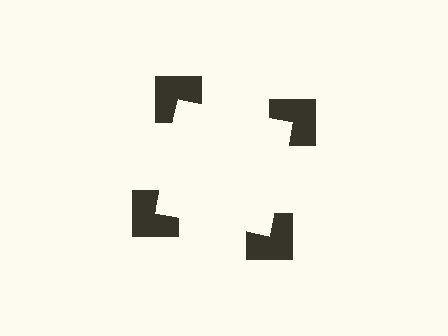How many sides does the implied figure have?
4 sides.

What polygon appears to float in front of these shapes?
An illusory square — its edges are inferred from the aligned wedge cuts in the notched squares, not physically drawn.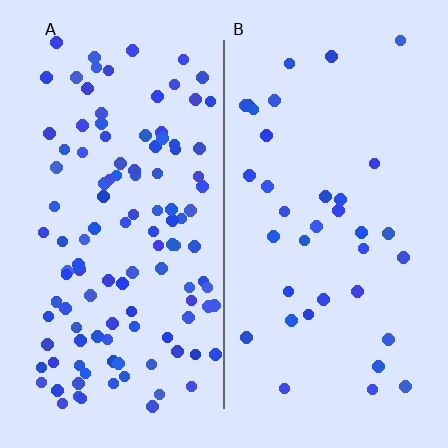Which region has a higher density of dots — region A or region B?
A (the left).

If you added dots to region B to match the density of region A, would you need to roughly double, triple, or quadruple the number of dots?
Approximately triple.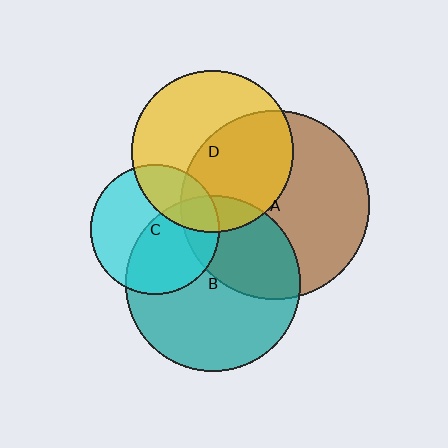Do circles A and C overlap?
Yes.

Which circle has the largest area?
Circle A (brown).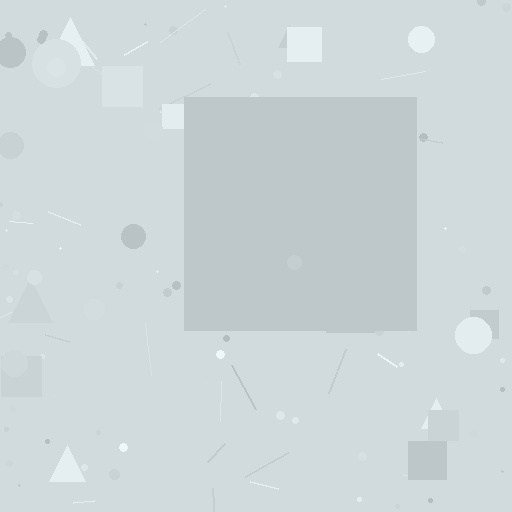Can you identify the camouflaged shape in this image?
The camouflaged shape is a square.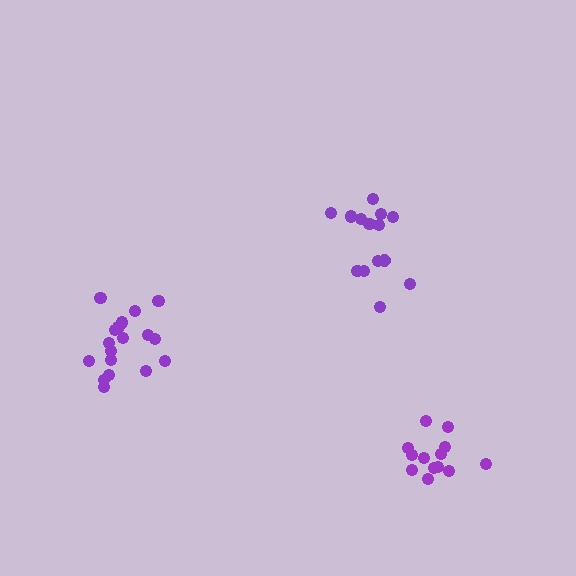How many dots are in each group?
Group 1: 18 dots, Group 2: 14 dots, Group 3: 13 dots (45 total).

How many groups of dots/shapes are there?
There are 3 groups.